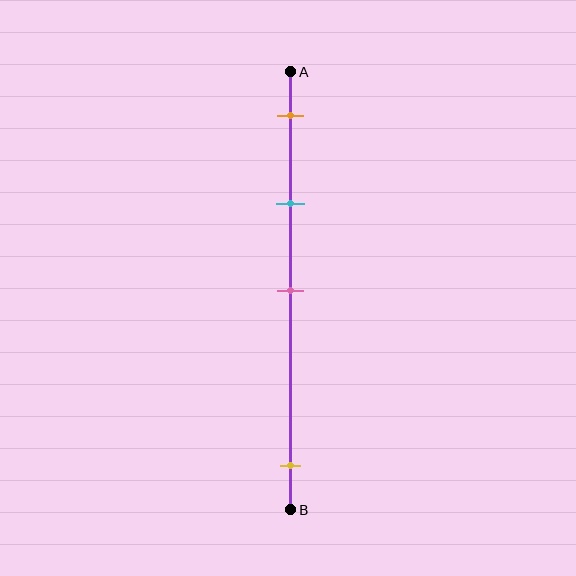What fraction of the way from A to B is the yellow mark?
The yellow mark is approximately 90% (0.9) of the way from A to B.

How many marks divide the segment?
There are 4 marks dividing the segment.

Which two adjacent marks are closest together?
The orange and cyan marks are the closest adjacent pair.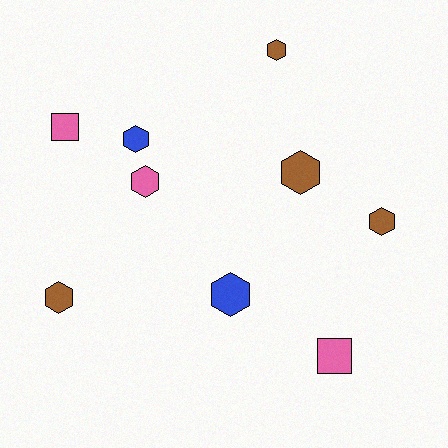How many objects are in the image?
There are 9 objects.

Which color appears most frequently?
Brown, with 4 objects.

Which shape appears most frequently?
Hexagon, with 7 objects.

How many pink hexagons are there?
There is 1 pink hexagon.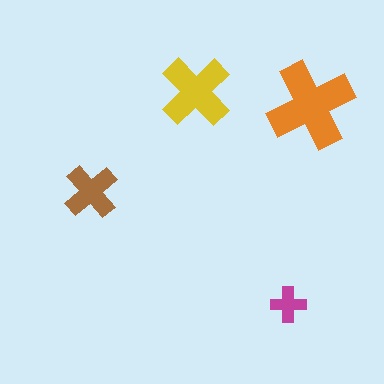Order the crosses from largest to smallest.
the orange one, the yellow one, the brown one, the magenta one.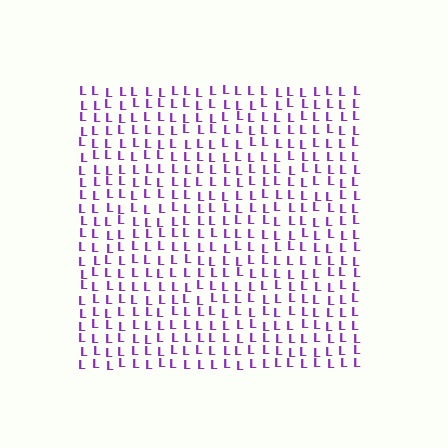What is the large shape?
The large shape is a square.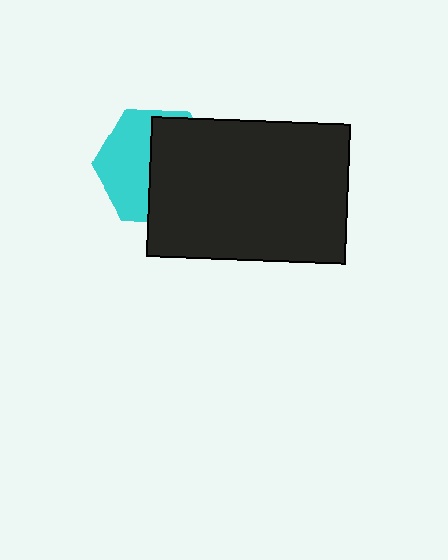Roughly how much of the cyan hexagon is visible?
About half of it is visible (roughly 46%).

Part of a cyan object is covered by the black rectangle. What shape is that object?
It is a hexagon.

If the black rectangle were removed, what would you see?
You would see the complete cyan hexagon.